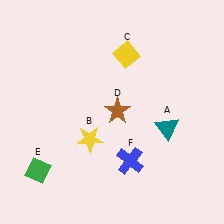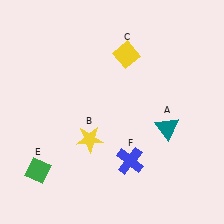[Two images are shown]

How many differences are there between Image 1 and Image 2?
There is 1 difference between the two images.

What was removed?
The brown star (D) was removed in Image 2.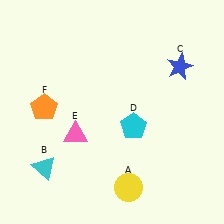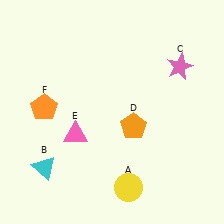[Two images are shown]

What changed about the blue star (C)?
In Image 1, C is blue. In Image 2, it changed to pink.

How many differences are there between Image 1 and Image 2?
There are 2 differences between the two images.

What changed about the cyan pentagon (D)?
In Image 1, D is cyan. In Image 2, it changed to orange.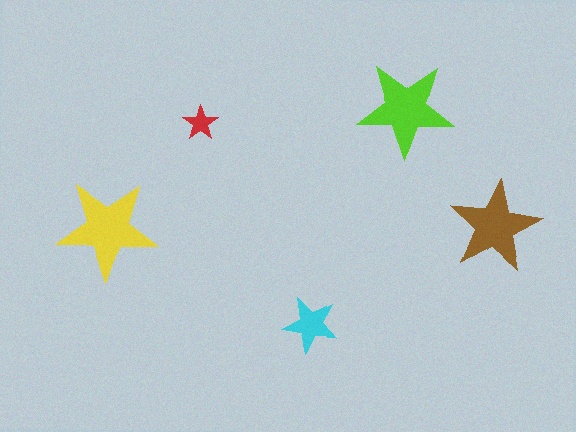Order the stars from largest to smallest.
the yellow one, the lime one, the brown one, the cyan one, the red one.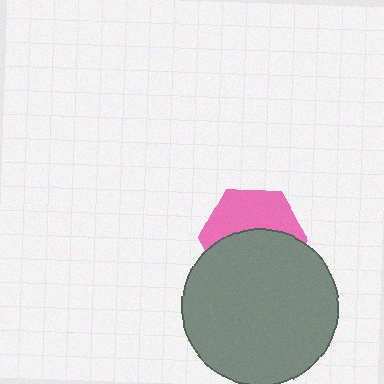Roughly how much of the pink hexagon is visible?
About half of it is visible (roughly 45%).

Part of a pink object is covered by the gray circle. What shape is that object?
It is a hexagon.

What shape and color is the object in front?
The object in front is a gray circle.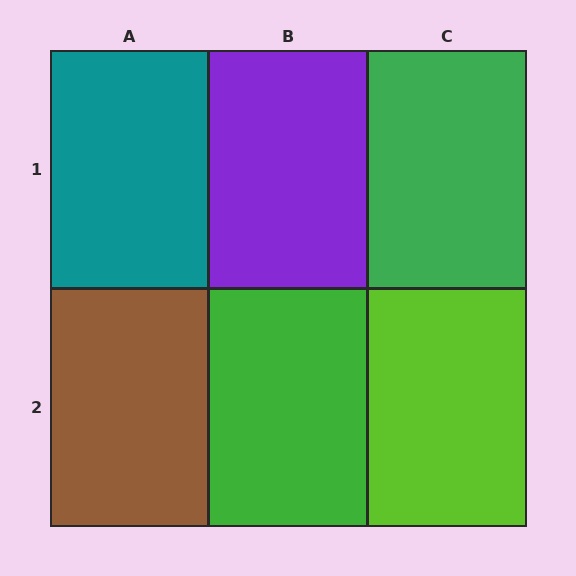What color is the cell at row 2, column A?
Brown.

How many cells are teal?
1 cell is teal.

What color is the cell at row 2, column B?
Green.